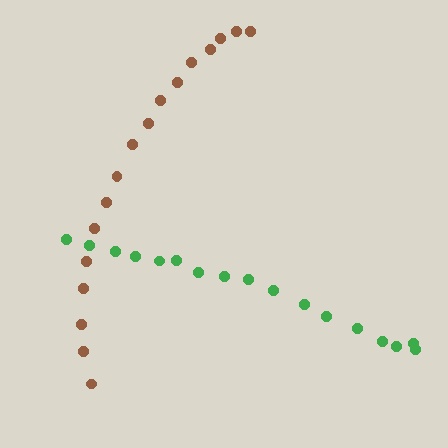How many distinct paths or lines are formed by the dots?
There are 2 distinct paths.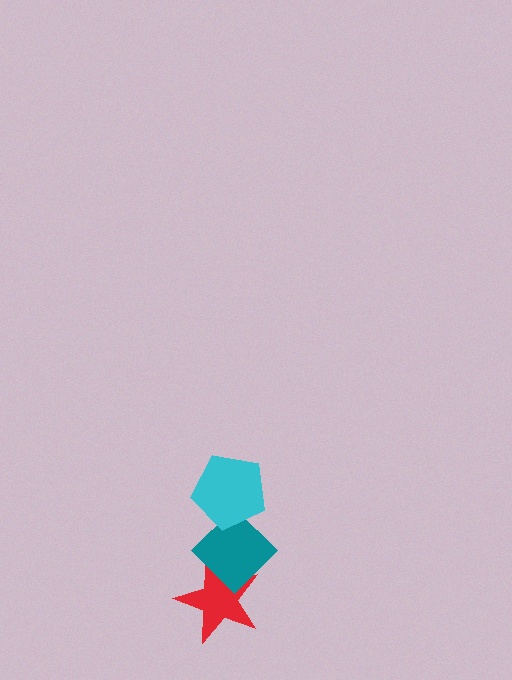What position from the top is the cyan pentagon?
The cyan pentagon is 1st from the top.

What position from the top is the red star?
The red star is 3rd from the top.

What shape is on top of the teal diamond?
The cyan pentagon is on top of the teal diamond.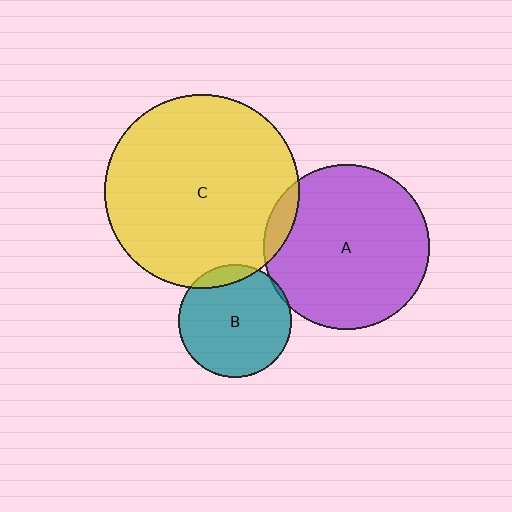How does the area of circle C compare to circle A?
Approximately 1.4 times.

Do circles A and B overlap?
Yes.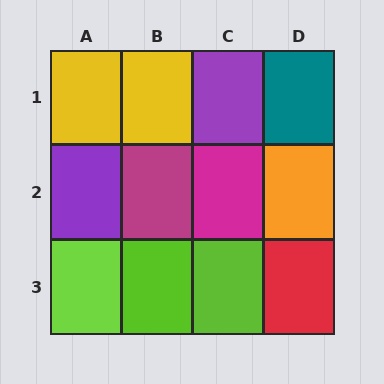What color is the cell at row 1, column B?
Yellow.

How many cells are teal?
1 cell is teal.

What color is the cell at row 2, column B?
Magenta.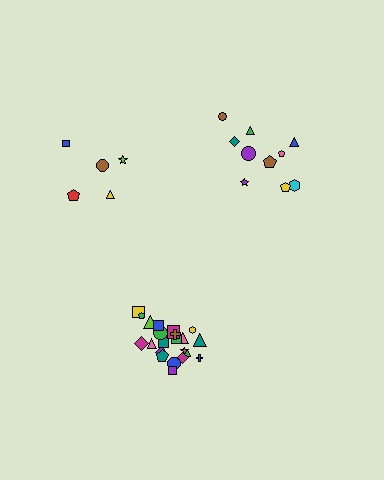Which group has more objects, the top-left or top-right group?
The top-right group.